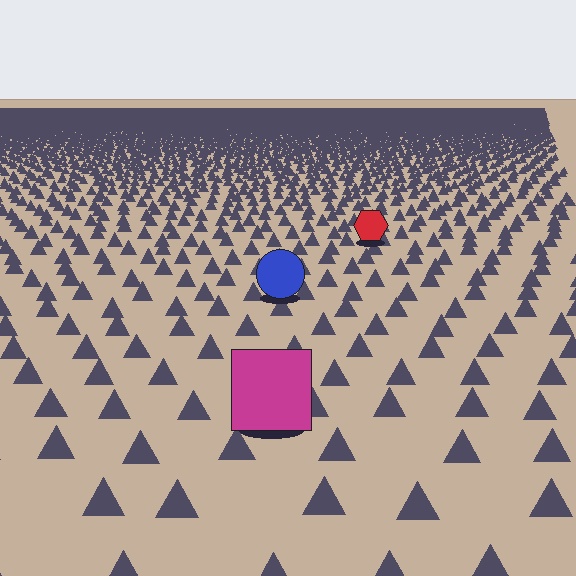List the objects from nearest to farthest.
From nearest to farthest: the magenta square, the blue circle, the red hexagon.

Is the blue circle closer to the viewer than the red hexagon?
Yes. The blue circle is closer — you can tell from the texture gradient: the ground texture is coarser near it.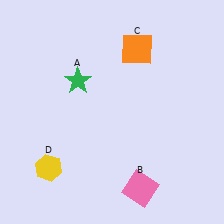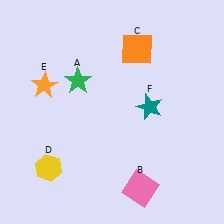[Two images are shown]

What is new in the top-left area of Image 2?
An orange star (E) was added in the top-left area of Image 2.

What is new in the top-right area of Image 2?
A teal star (F) was added in the top-right area of Image 2.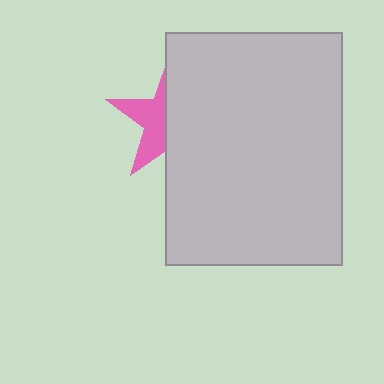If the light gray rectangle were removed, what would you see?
You would see the complete pink star.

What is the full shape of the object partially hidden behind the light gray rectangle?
The partially hidden object is a pink star.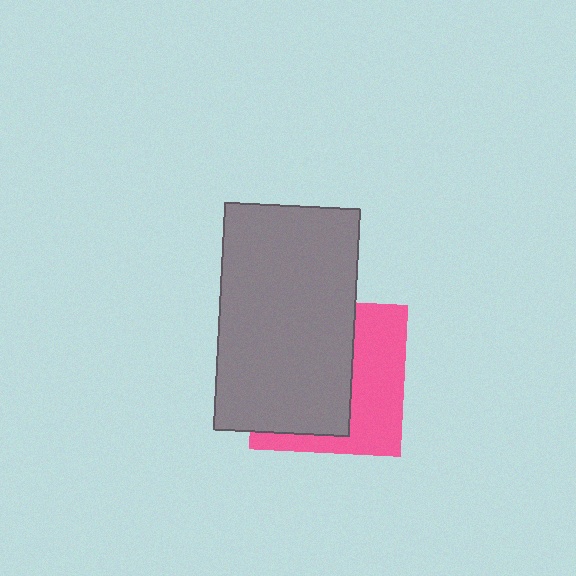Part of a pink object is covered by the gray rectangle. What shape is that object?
It is a square.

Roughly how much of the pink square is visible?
A small part of it is visible (roughly 42%).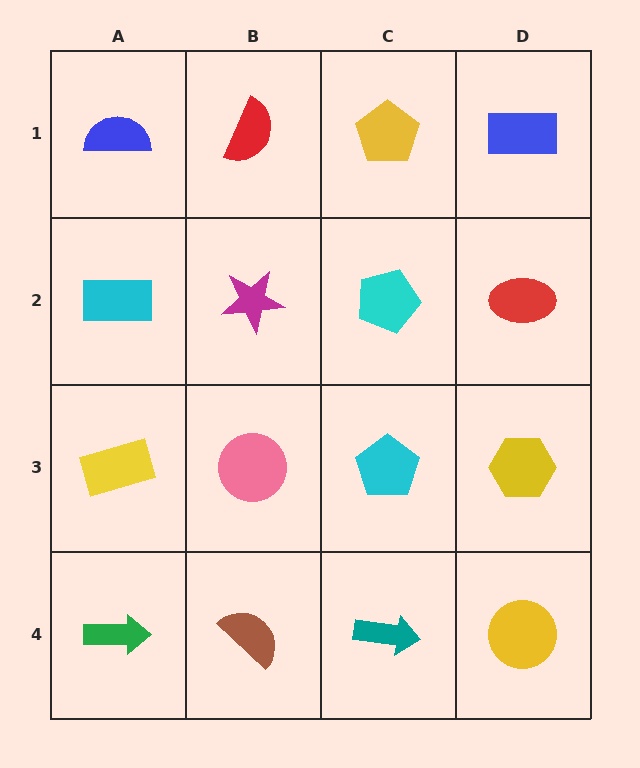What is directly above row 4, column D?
A yellow hexagon.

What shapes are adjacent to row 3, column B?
A magenta star (row 2, column B), a brown semicircle (row 4, column B), a yellow rectangle (row 3, column A), a cyan pentagon (row 3, column C).